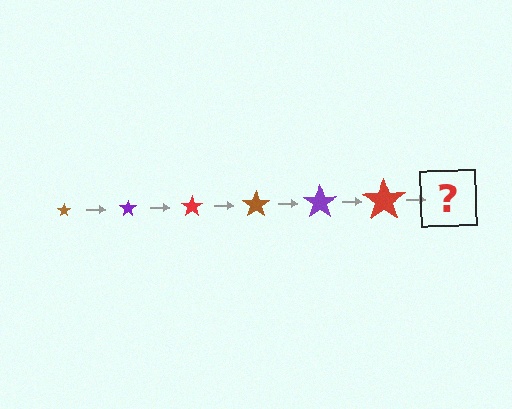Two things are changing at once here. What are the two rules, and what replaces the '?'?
The two rules are that the star grows larger each step and the color cycles through brown, purple, and red. The '?' should be a brown star, larger than the previous one.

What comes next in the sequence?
The next element should be a brown star, larger than the previous one.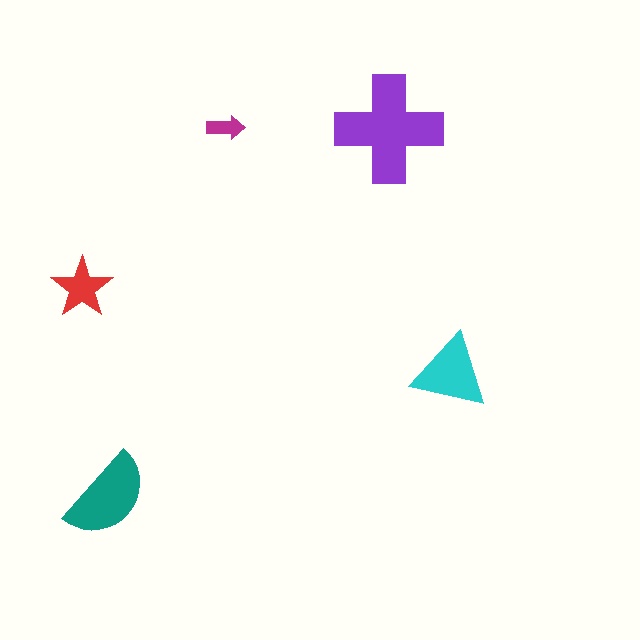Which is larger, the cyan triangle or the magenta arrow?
The cyan triangle.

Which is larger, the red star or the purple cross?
The purple cross.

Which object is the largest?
The purple cross.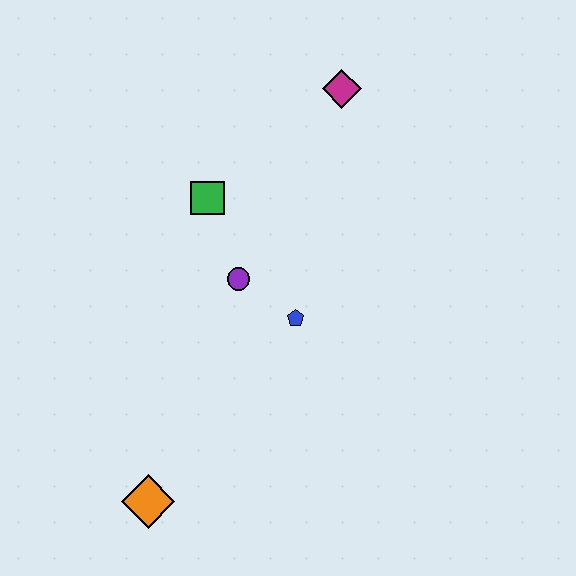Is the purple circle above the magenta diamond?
No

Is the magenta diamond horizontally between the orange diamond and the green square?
No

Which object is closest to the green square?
The purple circle is closest to the green square.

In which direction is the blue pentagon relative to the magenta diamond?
The blue pentagon is below the magenta diamond.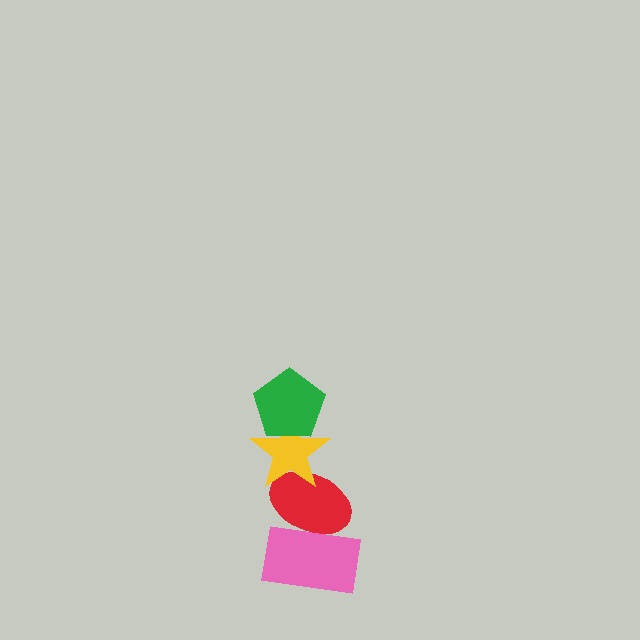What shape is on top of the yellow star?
The green pentagon is on top of the yellow star.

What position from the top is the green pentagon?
The green pentagon is 1st from the top.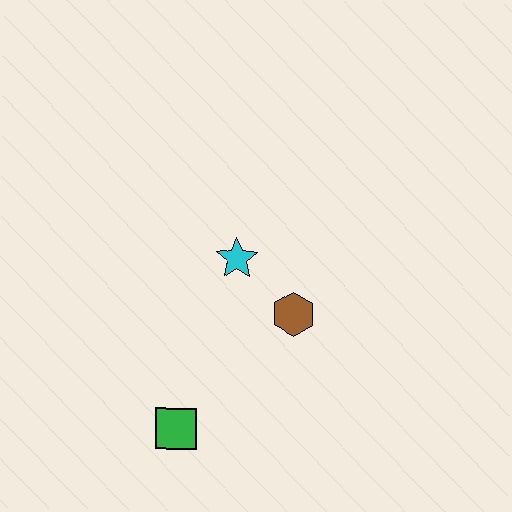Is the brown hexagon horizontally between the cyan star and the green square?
No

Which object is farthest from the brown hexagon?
The green square is farthest from the brown hexagon.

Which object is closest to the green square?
The brown hexagon is closest to the green square.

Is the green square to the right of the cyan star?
No